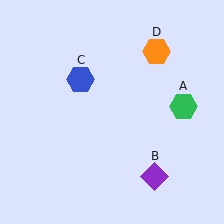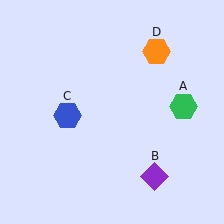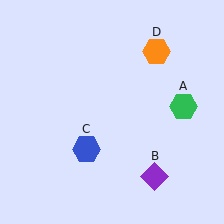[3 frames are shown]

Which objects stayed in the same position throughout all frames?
Green hexagon (object A) and purple diamond (object B) and orange hexagon (object D) remained stationary.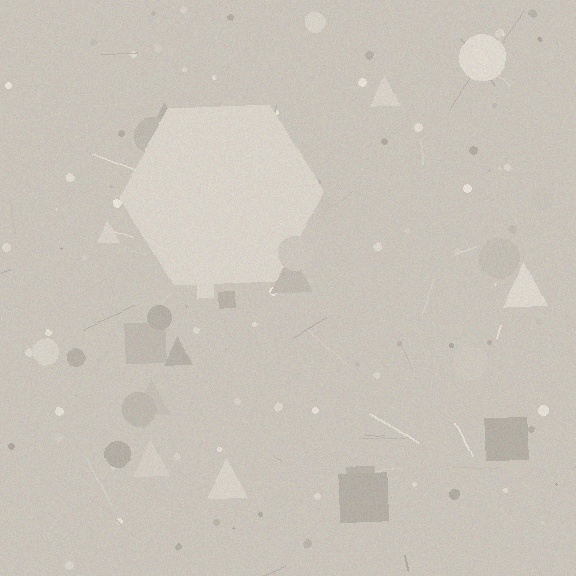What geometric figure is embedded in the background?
A hexagon is embedded in the background.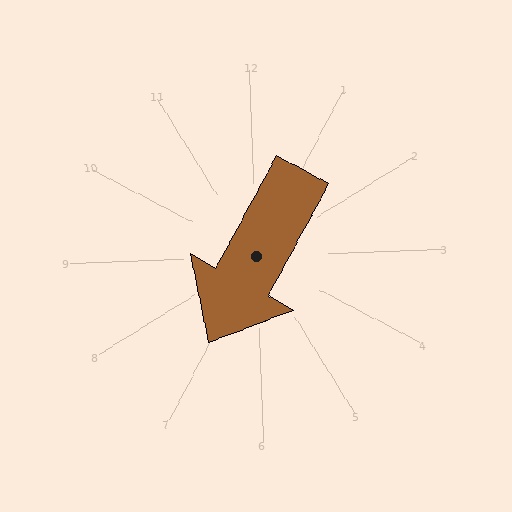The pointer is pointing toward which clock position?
Roughly 7 o'clock.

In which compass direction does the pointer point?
Southwest.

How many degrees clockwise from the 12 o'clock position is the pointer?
Approximately 211 degrees.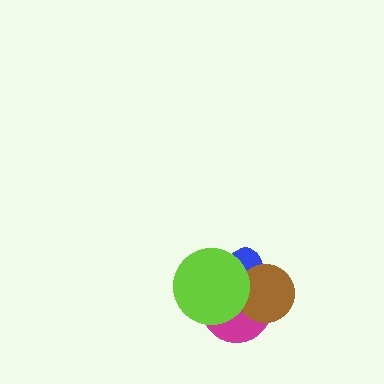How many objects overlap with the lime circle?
3 objects overlap with the lime circle.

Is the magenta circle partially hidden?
Yes, it is partially covered by another shape.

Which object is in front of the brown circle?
The lime circle is in front of the brown circle.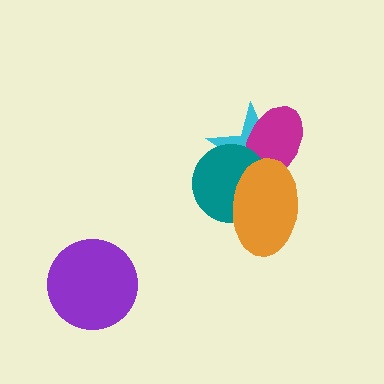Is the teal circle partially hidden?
Yes, it is partially covered by another shape.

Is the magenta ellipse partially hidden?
Yes, it is partially covered by another shape.